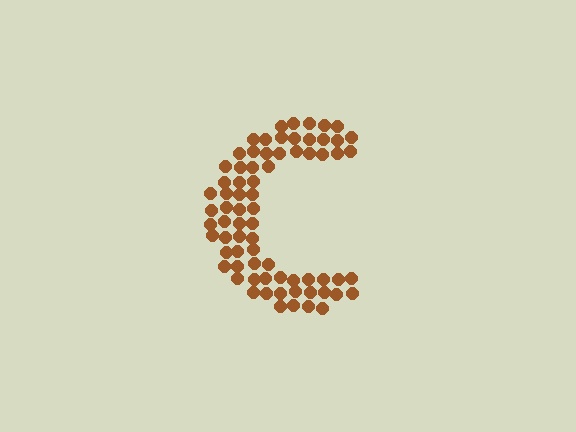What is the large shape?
The large shape is the letter C.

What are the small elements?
The small elements are circles.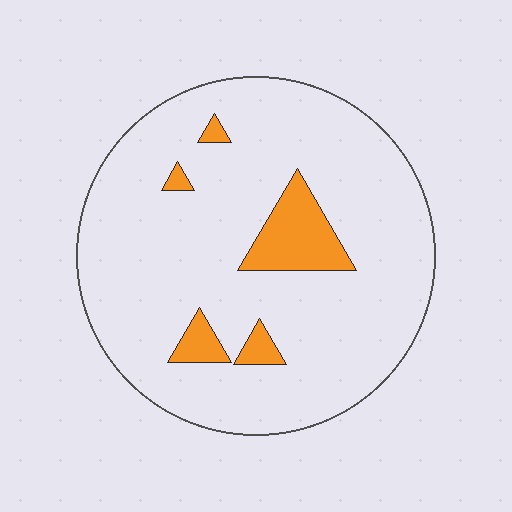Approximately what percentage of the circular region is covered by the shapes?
Approximately 10%.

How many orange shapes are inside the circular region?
5.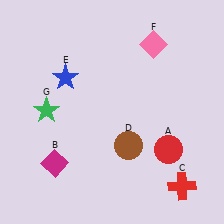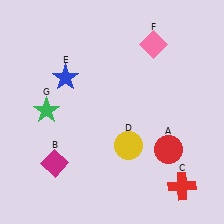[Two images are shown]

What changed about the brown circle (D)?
In Image 1, D is brown. In Image 2, it changed to yellow.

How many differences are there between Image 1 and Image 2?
There is 1 difference between the two images.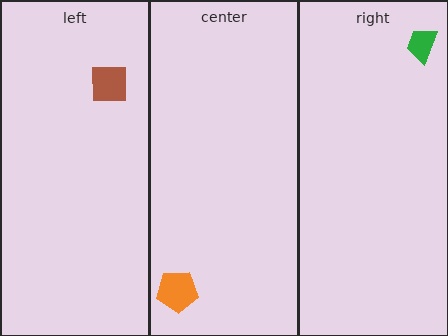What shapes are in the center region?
The orange pentagon.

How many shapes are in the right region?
1.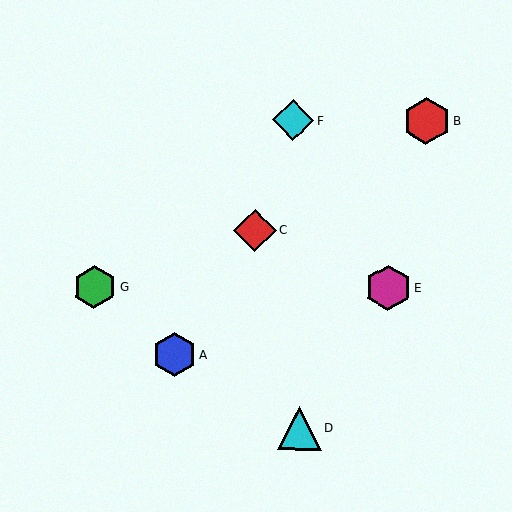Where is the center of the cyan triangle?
The center of the cyan triangle is at (299, 428).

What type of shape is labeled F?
Shape F is a cyan diamond.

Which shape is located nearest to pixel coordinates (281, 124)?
The cyan diamond (labeled F) at (293, 120) is nearest to that location.